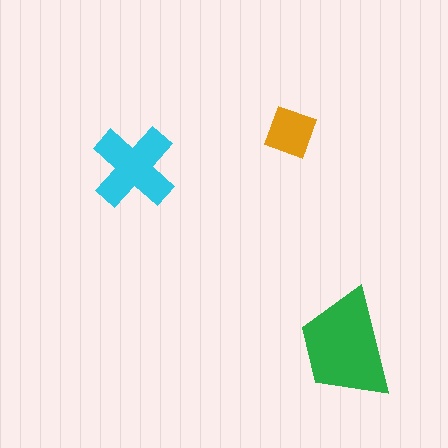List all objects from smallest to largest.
The orange square, the cyan cross, the green trapezoid.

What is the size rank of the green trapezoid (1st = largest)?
1st.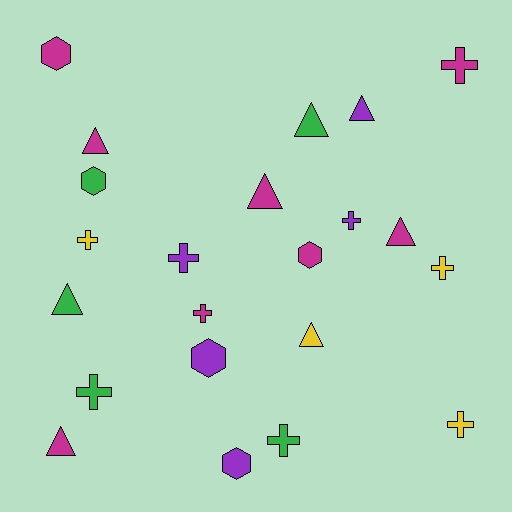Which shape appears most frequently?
Cross, with 9 objects.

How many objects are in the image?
There are 22 objects.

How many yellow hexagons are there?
There are no yellow hexagons.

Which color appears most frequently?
Magenta, with 8 objects.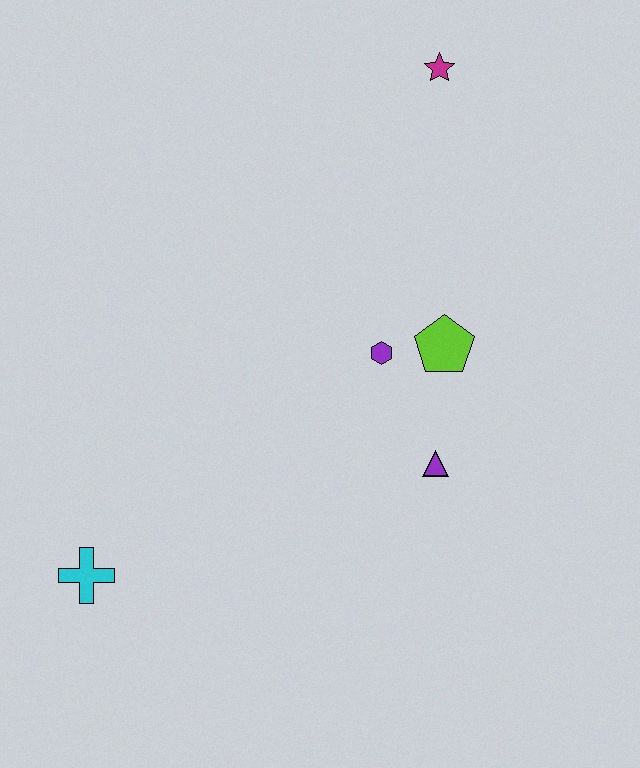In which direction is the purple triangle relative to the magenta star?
The purple triangle is below the magenta star.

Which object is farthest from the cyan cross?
The magenta star is farthest from the cyan cross.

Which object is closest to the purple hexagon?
The lime pentagon is closest to the purple hexagon.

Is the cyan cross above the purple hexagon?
No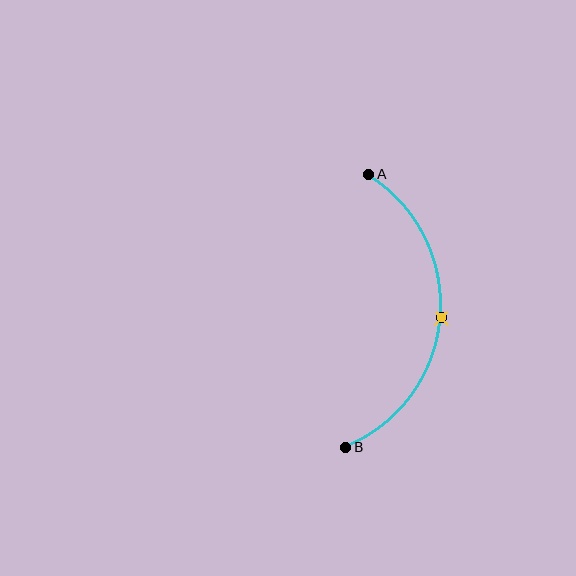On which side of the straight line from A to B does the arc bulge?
The arc bulges to the right of the straight line connecting A and B.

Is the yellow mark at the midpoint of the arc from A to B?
Yes. The yellow mark lies on the arc at equal arc-length from both A and B — it is the arc midpoint.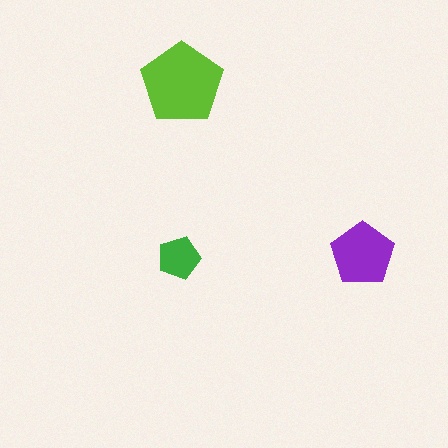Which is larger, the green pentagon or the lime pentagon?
The lime one.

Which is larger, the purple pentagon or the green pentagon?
The purple one.